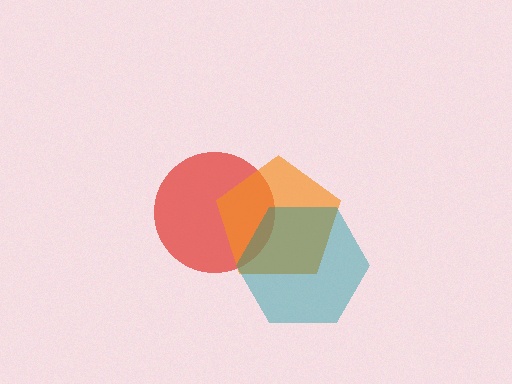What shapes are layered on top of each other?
The layered shapes are: a red circle, an orange pentagon, a teal hexagon.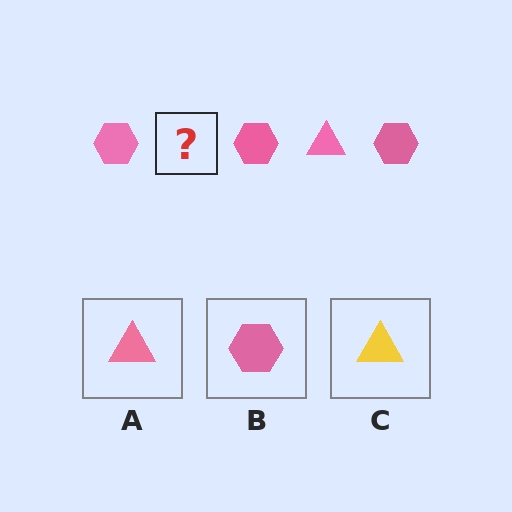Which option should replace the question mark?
Option A.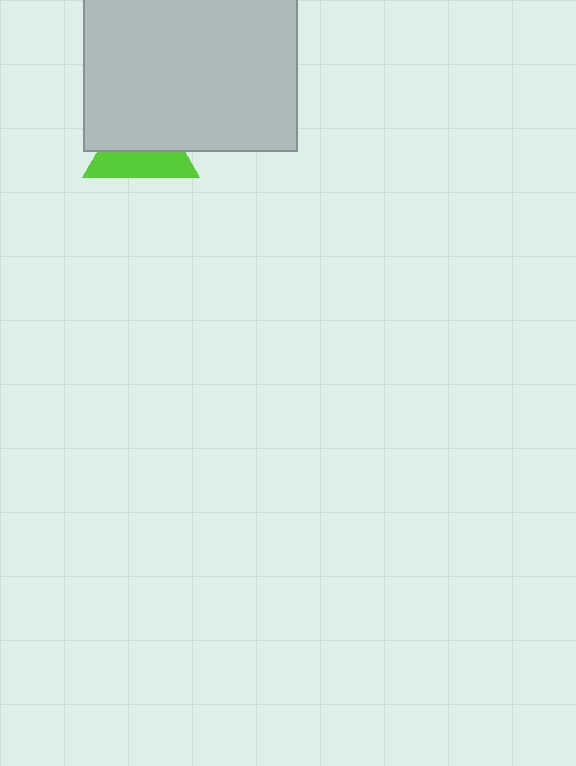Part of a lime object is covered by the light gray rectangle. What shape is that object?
It is a triangle.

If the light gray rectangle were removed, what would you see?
You would see the complete lime triangle.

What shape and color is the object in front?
The object in front is a light gray rectangle.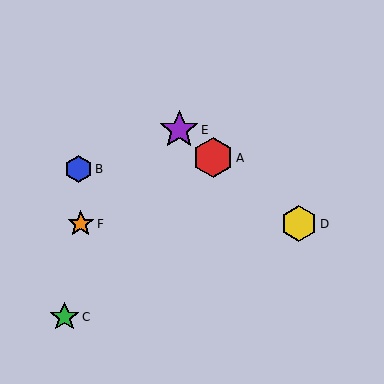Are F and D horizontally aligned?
Yes, both are at y≈224.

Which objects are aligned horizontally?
Objects D, F are aligned horizontally.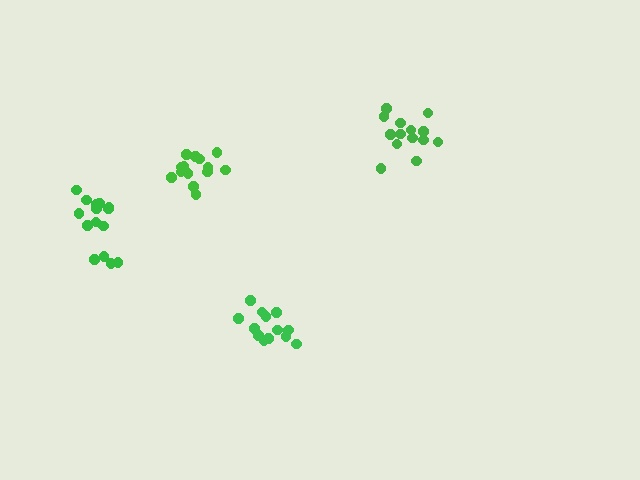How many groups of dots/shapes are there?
There are 4 groups.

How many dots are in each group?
Group 1: 14 dots, Group 2: 15 dots, Group 3: 14 dots, Group 4: 14 dots (57 total).